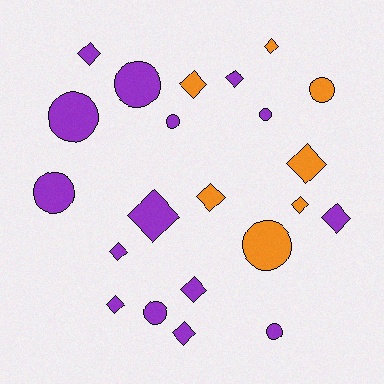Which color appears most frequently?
Purple, with 15 objects.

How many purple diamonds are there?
There are 8 purple diamonds.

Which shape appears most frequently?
Diamond, with 13 objects.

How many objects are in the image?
There are 22 objects.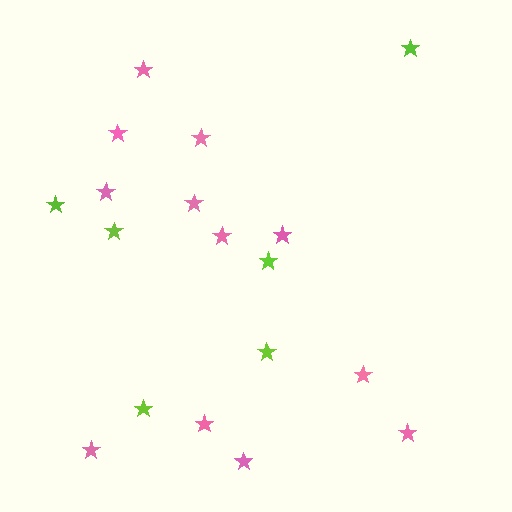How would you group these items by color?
There are 2 groups: one group of pink stars (12) and one group of lime stars (6).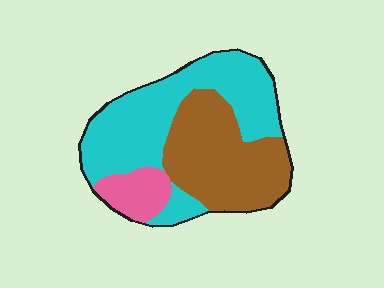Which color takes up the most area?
Cyan, at roughly 50%.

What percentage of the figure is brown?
Brown covers about 40% of the figure.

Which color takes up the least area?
Pink, at roughly 10%.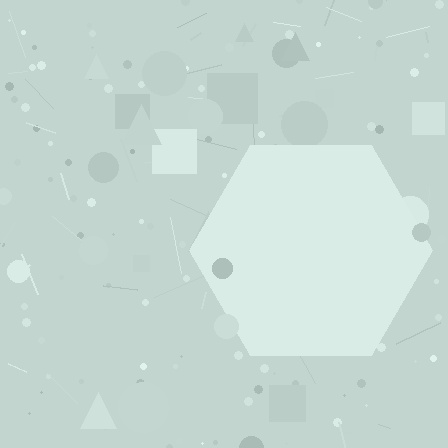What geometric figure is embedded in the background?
A hexagon is embedded in the background.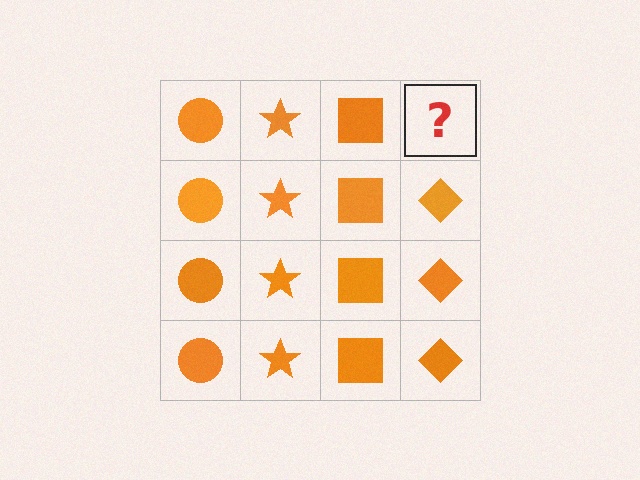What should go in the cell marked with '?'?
The missing cell should contain an orange diamond.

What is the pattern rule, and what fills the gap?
The rule is that each column has a consistent shape. The gap should be filled with an orange diamond.